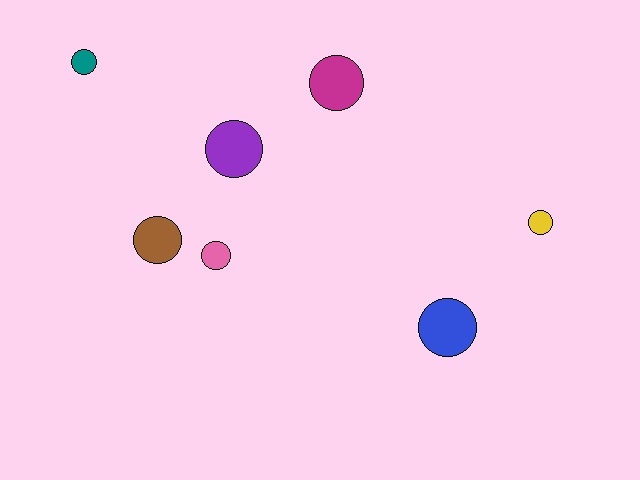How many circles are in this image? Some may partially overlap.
There are 7 circles.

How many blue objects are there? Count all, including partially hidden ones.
There is 1 blue object.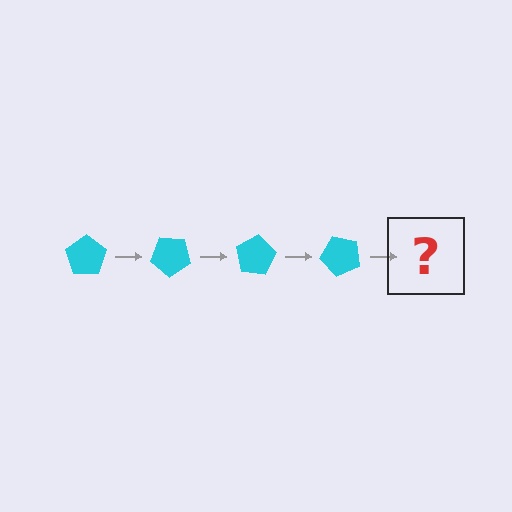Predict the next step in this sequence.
The next step is a cyan pentagon rotated 160 degrees.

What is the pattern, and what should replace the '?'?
The pattern is that the pentagon rotates 40 degrees each step. The '?' should be a cyan pentagon rotated 160 degrees.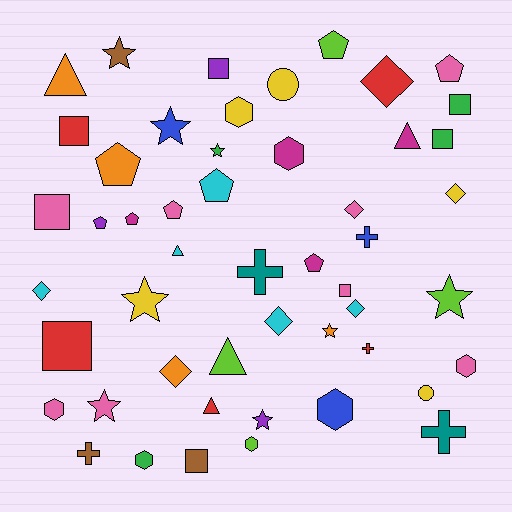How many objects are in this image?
There are 50 objects.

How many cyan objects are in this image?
There are 5 cyan objects.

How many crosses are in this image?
There are 5 crosses.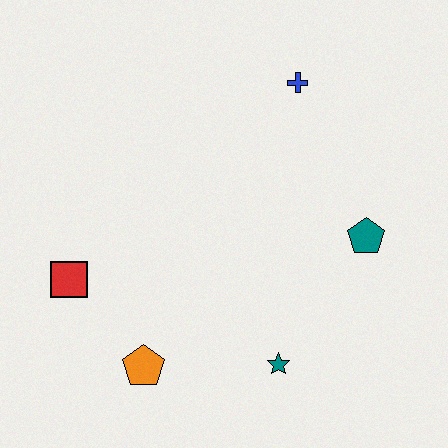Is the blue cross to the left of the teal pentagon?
Yes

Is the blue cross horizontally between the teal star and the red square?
No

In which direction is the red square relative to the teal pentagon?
The red square is to the left of the teal pentagon.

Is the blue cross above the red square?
Yes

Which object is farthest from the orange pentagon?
The blue cross is farthest from the orange pentagon.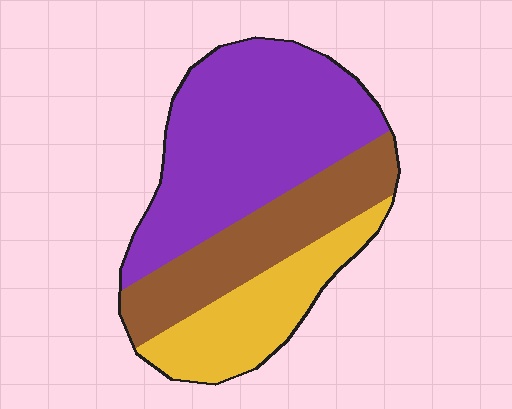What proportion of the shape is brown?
Brown covers 27% of the shape.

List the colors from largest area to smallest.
From largest to smallest: purple, brown, yellow.